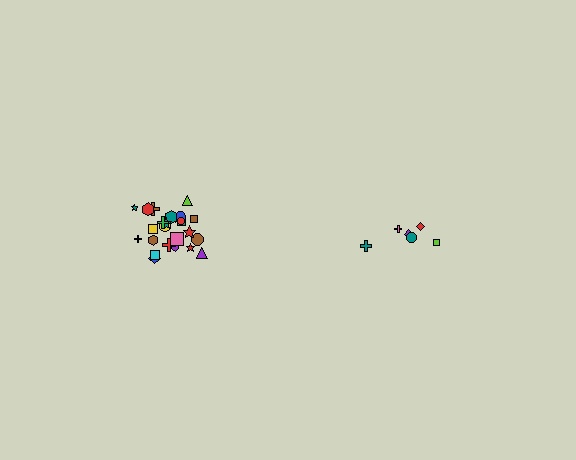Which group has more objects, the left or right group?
The left group.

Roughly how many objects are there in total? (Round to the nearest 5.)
Roughly 30 objects in total.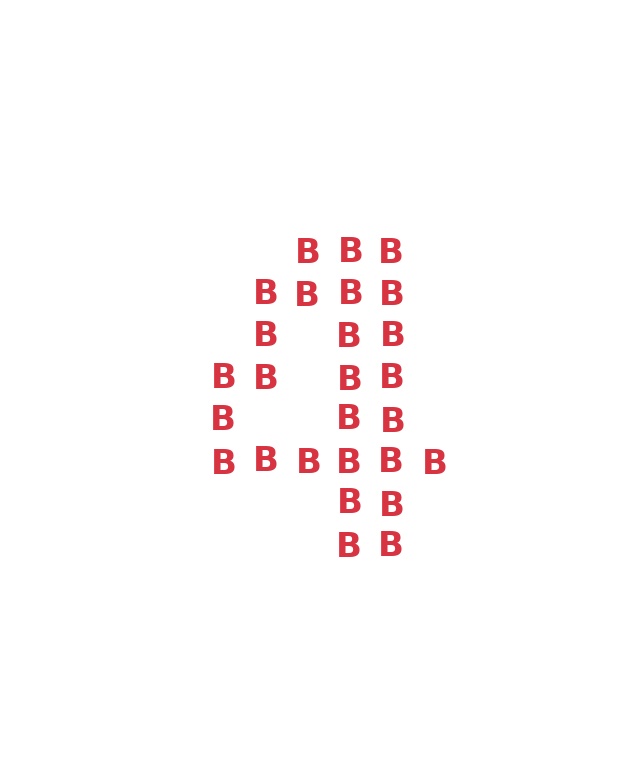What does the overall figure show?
The overall figure shows the digit 4.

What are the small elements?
The small elements are letter B's.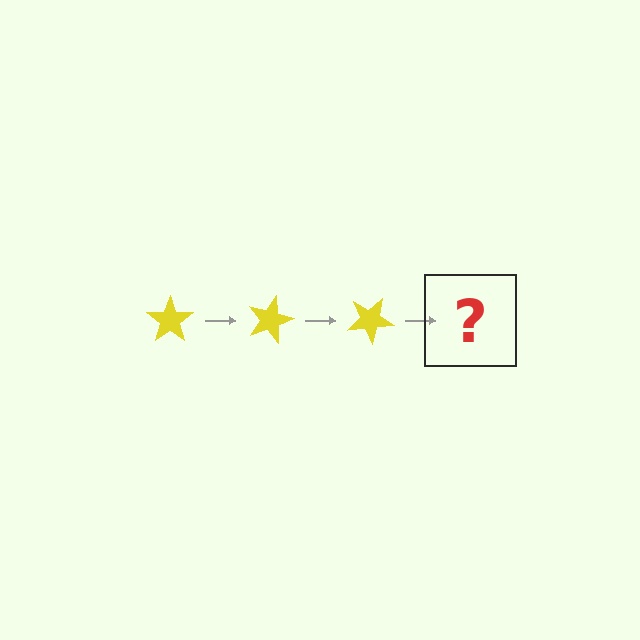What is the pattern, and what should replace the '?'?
The pattern is that the star rotates 15 degrees each step. The '?' should be a yellow star rotated 45 degrees.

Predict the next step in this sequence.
The next step is a yellow star rotated 45 degrees.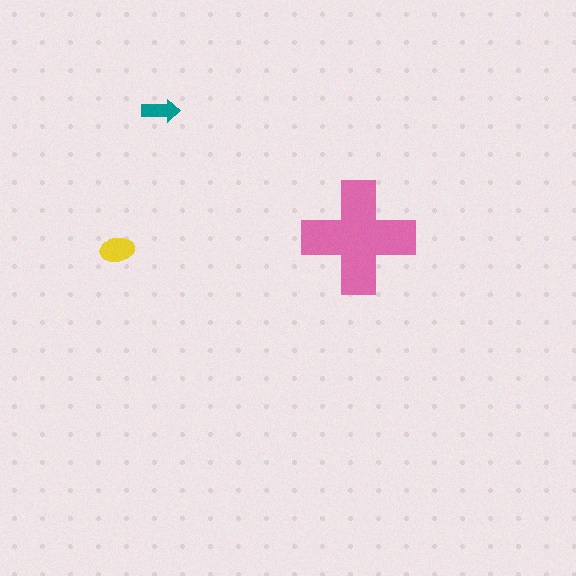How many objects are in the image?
There are 3 objects in the image.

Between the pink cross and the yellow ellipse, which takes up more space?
The pink cross.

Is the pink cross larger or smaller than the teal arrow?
Larger.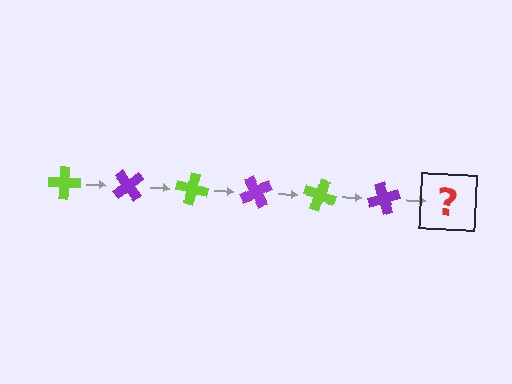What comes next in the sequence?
The next element should be a lime cross, rotated 300 degrees from the start.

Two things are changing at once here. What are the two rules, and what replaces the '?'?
The two rules are that it rotates 50 degrees each step and the color cycles through lime and purple. The '?' should be a lime cross, rotated 300 degrees from the start.